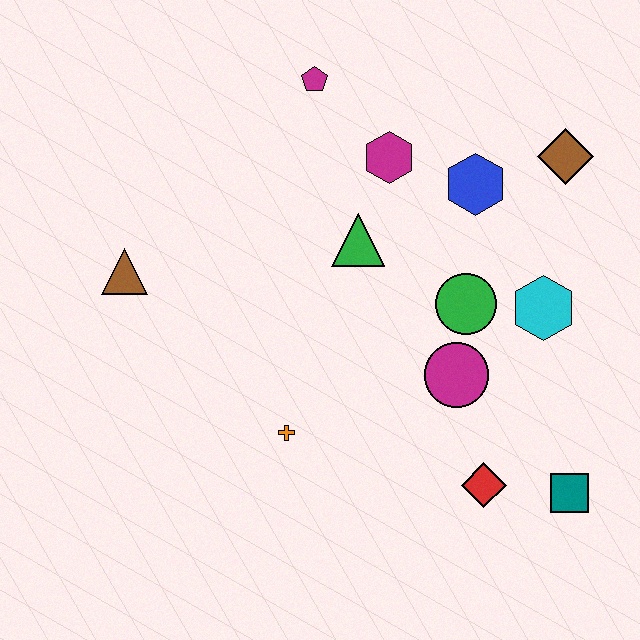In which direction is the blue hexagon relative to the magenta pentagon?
The blue hexagon is to the right of the magenta pentagon.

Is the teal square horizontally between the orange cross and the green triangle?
No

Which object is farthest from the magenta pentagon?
The teal square is farthest from the magenta pentagon.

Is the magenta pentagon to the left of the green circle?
Yes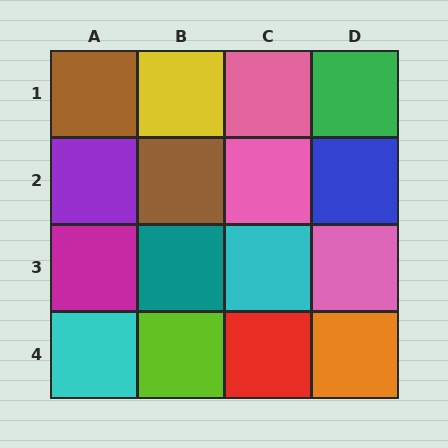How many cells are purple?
1 cell is purple.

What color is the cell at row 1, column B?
Yellow.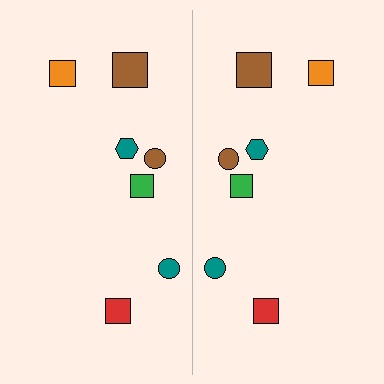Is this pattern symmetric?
Yes, this pattern has bilateral (reflection) symmetry.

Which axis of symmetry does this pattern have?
The pattern has a vertical axis of symmetry running through the center of the image.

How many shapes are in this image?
There are 14 shapes in this image.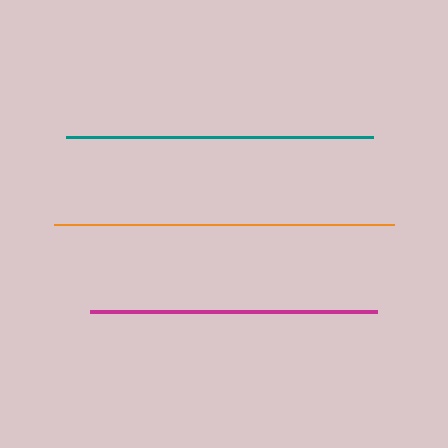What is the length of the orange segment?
The orange segment is approximately 340 pixels long.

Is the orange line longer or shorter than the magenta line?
The orange line is longer than the magenta line.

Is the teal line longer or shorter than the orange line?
The orange line is longer than the teal line.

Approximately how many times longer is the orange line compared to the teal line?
The orange line is approximately 1.1 times the length of the teal line.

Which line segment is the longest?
The orange line is the longest at approximately 340 pixels.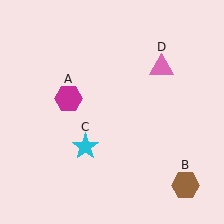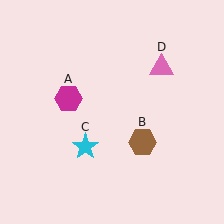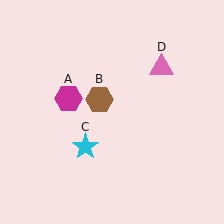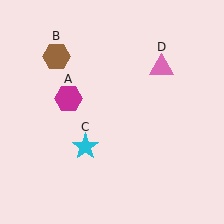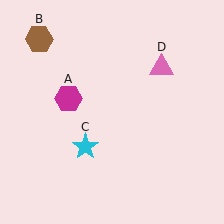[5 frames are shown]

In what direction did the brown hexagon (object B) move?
The brown hexagon (object B) moved up and to the left.